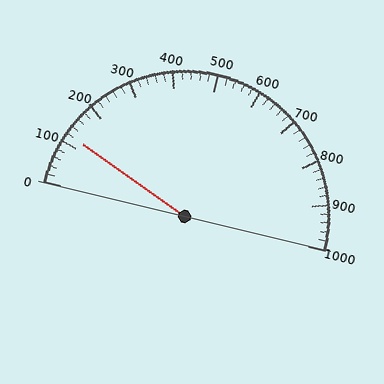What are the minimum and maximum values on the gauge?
The gauge ranges from 0 to 1000.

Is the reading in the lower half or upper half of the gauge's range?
The reading is in the lower half of the range (0 to 1000).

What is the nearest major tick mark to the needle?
The nearest major tick mark is 100.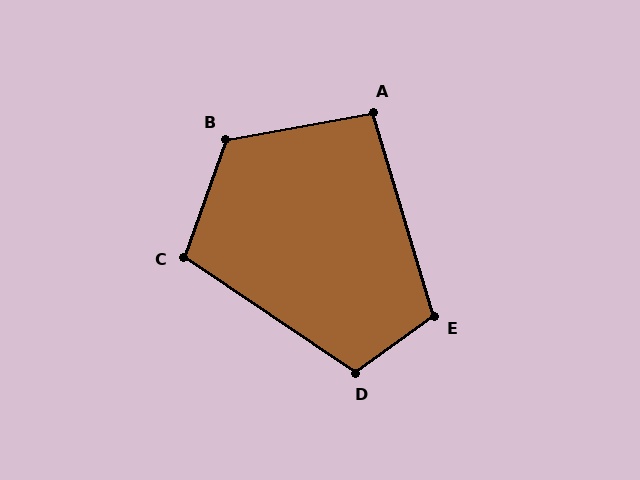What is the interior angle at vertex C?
Approximately 104 degrees (obtuse).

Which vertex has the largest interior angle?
B, at approximately 120 degrees.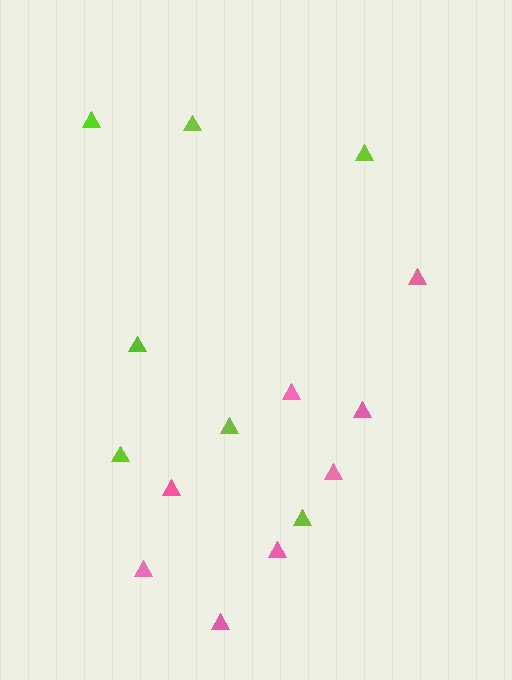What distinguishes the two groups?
There are 2 groups: one group of pink triangles (8) and one group of lime triangles (7).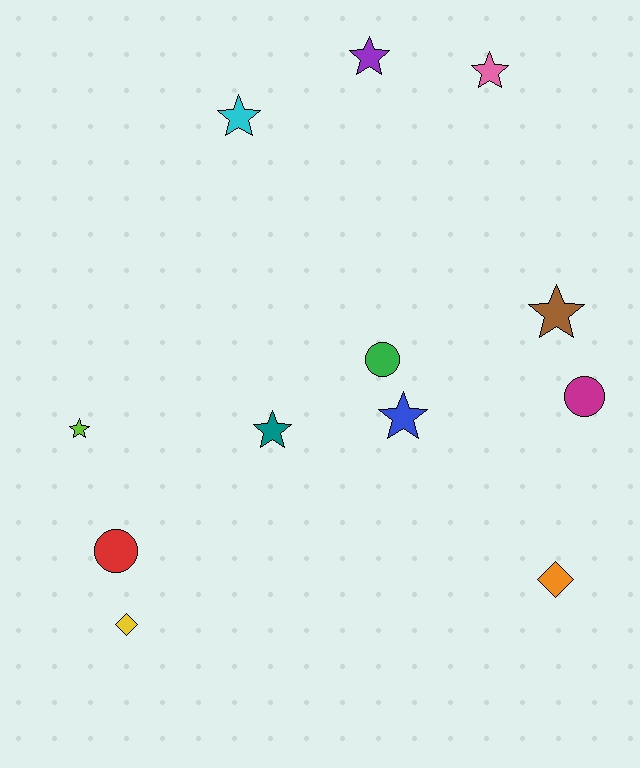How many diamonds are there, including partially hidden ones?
There are 2 diamonds.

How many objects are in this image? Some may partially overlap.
There are 12 objects.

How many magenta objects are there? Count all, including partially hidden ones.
There is 1 magenta object.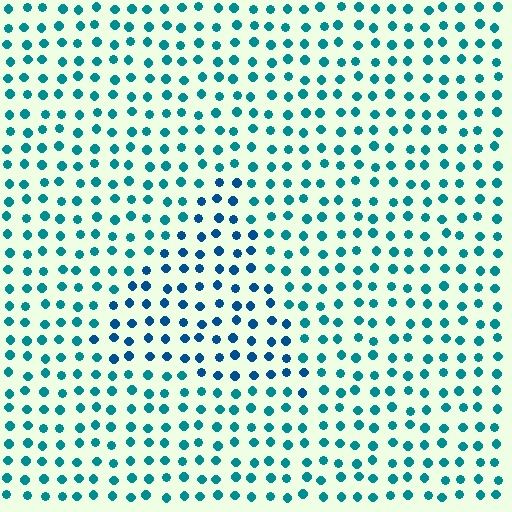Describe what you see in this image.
The image is filled with small teal elements in a uniform arrangement. A triangle-shaped region is visible where the elements are tinted to a slightly different hue, forming a subtle color boundary.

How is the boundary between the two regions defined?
The boundary is defined purely by a slight shift in hue (about 26 degrees). Spacing, size, and orientation are identical on both sides.